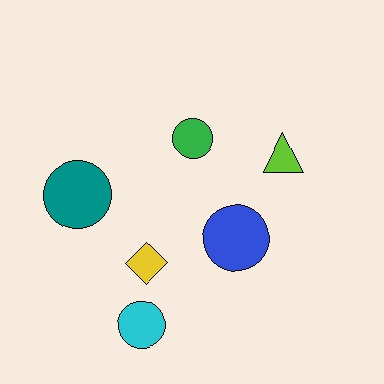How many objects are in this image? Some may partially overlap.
There are 6 objects.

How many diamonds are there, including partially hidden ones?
There is 1 diamond.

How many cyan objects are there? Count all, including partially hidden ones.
There is 1 cyan object.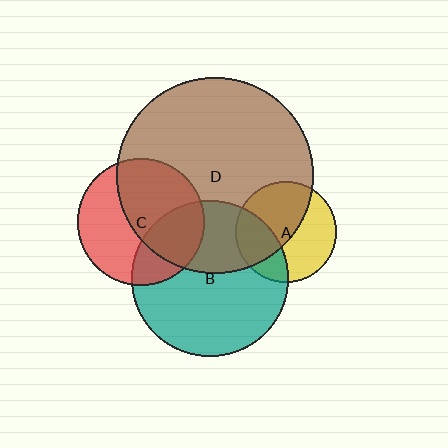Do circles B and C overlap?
Yes.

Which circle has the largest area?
Circle D (brown).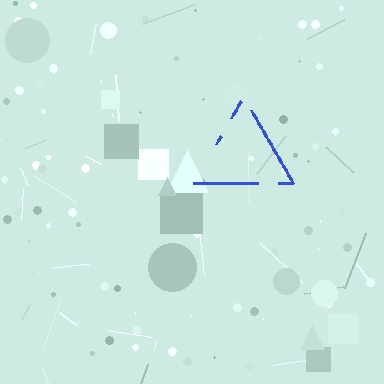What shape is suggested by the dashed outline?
The dashed outline suggests a triangle.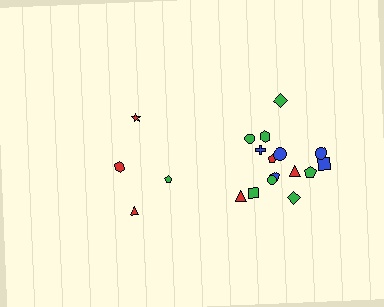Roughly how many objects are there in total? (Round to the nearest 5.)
Roughly 20 objects in total.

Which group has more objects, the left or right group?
The right group.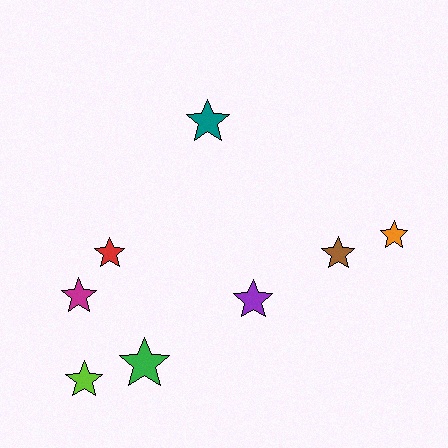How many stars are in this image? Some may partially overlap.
There are 8 stars.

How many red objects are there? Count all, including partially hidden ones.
There is 1 red object.